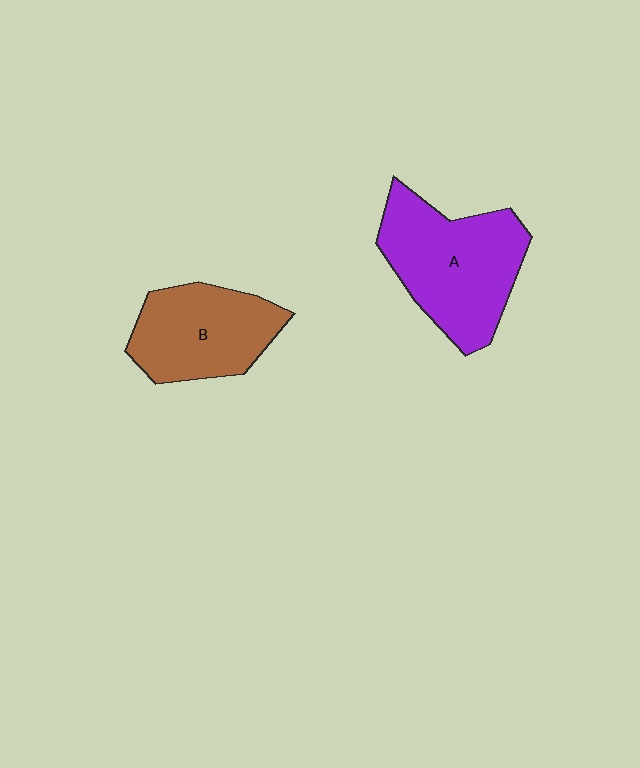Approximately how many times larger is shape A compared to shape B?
Approximately 1.3 times.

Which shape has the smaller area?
Shape B (brown).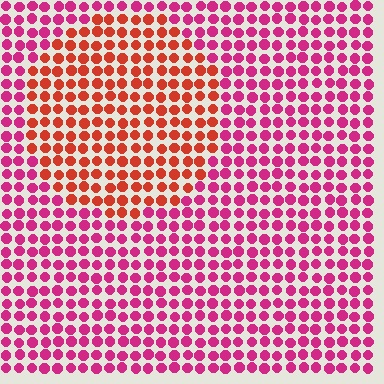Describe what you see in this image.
The image is filled with small magenta elements in a uniform arrangement. A circle-shaped region is visible where the elements are tinted to a slightly different hue, forming a subtle color boundary.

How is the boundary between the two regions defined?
The boundary is defined purely by a slight shift in hue (about 39 degrees). Spacing, size, and orientation are identical on both sides.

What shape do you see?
I see a circle.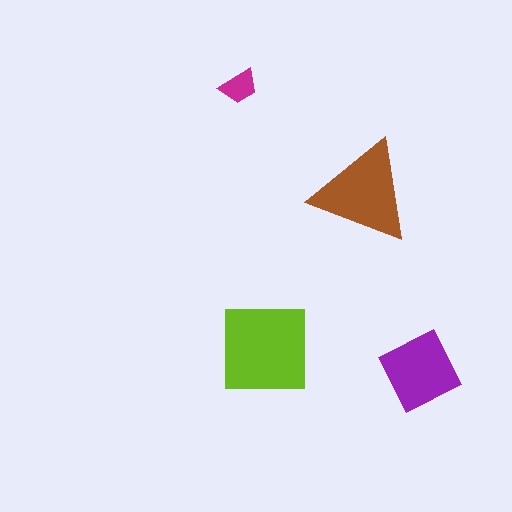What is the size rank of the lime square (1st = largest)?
1st.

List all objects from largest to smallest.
The lime square, the brown triangle, the purple diamond, the magenta trapezoid.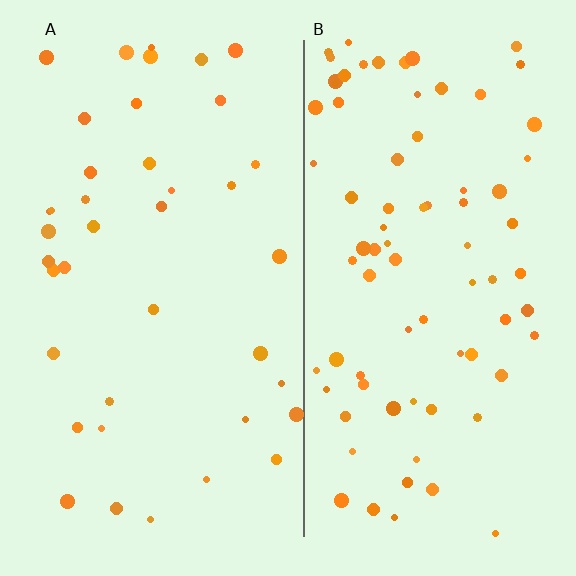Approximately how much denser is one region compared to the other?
Approximately 2.0× — region B over region A.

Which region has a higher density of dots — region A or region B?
B (the right).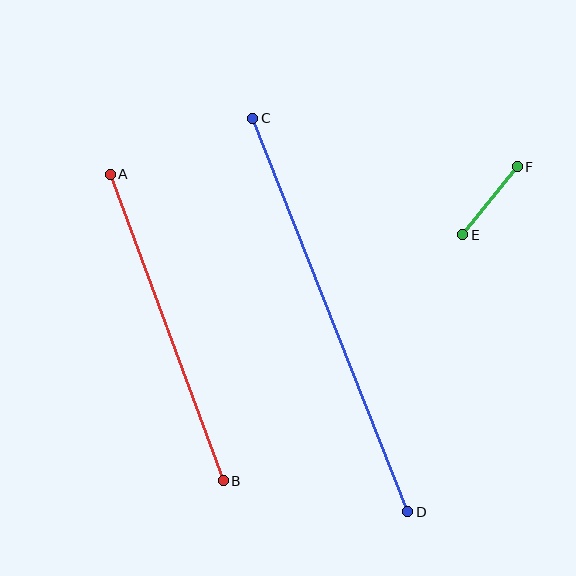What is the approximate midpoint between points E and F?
The midpoint is at approximately (490, 201) pixels.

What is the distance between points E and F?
The distance is approximately 87 pixels.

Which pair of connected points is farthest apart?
Points C and D are farthest apart.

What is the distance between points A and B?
The distance is approximately 327 pixels.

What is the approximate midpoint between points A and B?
The midpoint is at approximately (167, 327) pixels.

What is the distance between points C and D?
The distance is approximately 423 pixels.